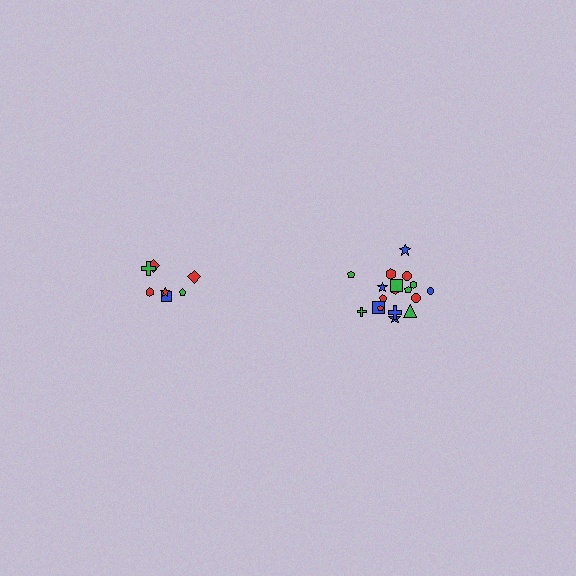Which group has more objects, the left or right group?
The right group.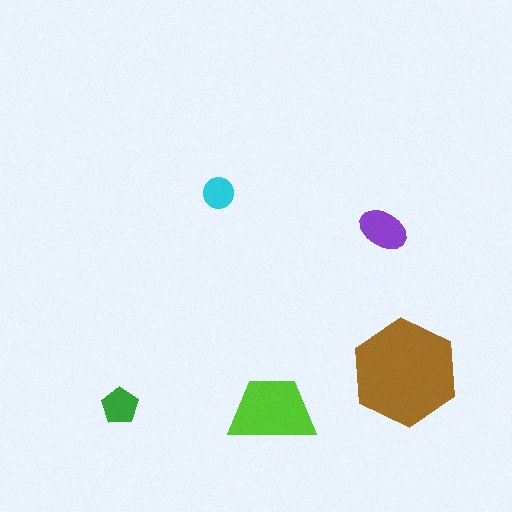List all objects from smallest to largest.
The cyan circle, the green pentagon, the purple ellipse, the lime trapezoid, the brown hexagon.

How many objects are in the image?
There are 5 objects in the image.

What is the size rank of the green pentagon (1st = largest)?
4th.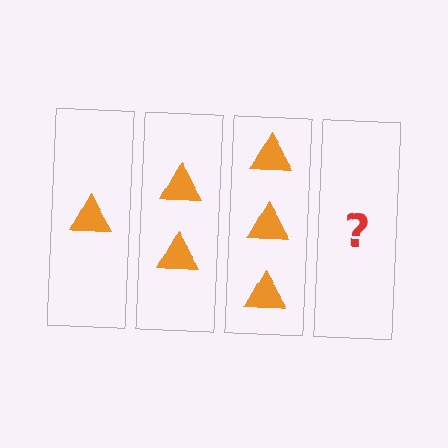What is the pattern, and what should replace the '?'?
The pattern is that each step adds one more triangle. The '?' should be 4 triangles.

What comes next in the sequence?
The next element should be 4 triangles.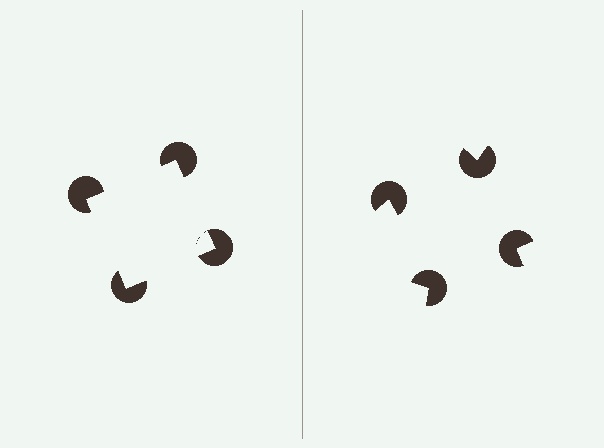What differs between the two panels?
The pac-man discs are positioned identically on both sides; only the wedge orientations differ. On the left they align to a square; on the right they are misaligned.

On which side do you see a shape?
An illusory square appears on the left side. On the right side the wedge cuts are rotated, so no coherent shape forms.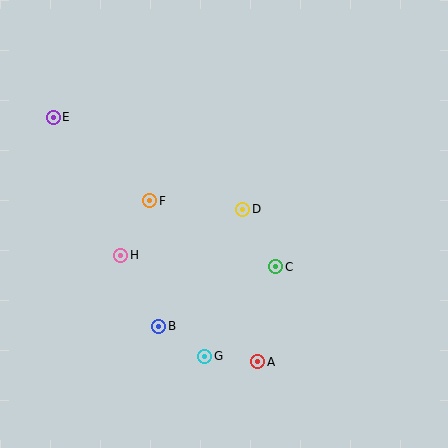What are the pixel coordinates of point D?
Point D is at (243, 209).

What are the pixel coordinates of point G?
Point G is at (205, 356).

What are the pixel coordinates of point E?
Point E is at (53, 117).